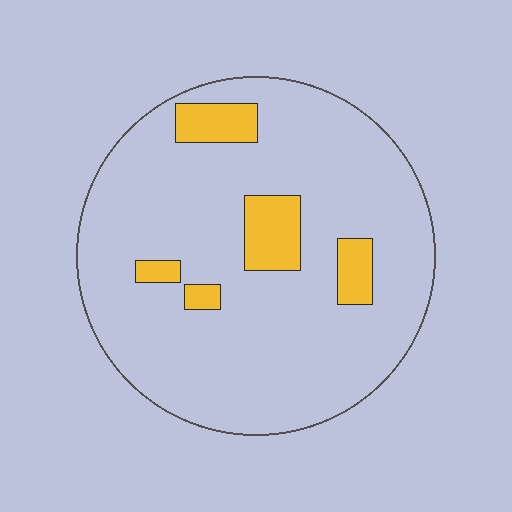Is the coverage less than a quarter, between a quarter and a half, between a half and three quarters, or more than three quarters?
Less than a quarter.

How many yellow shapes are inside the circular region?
5.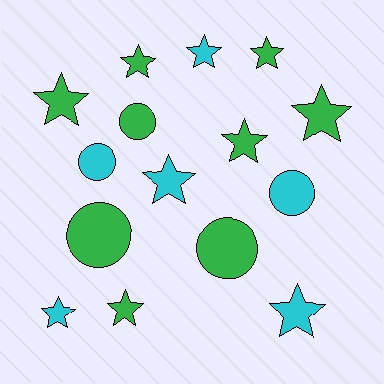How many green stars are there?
There are 6 green stars.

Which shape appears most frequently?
Star, with 10 objects.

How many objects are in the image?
There are 15 objects.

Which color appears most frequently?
Green, with 9 objects.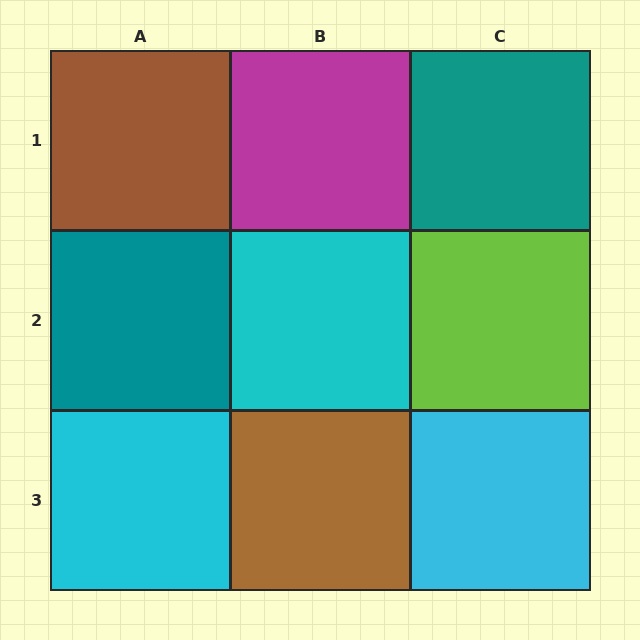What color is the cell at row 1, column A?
Brown.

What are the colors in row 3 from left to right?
Cyan, brown, cyan.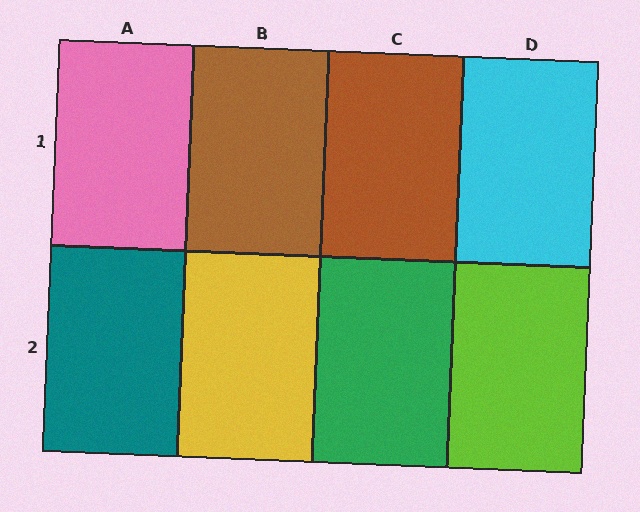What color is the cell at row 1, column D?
Cyan.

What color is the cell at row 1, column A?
Pink.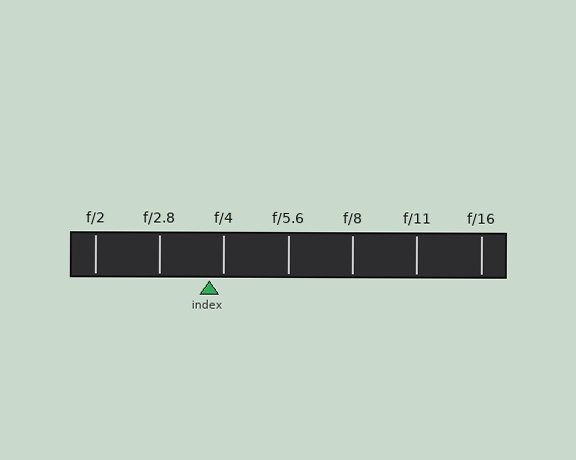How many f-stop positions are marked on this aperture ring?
There are 7 f-stop positions marked.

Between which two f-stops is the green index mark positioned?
The index mark is between f/2.8 and f/4.